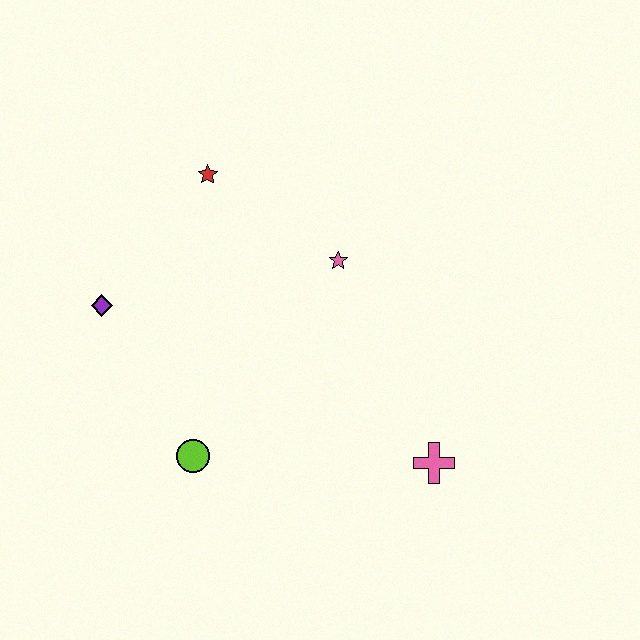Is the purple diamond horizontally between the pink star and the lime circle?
No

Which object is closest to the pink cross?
The pink star is closest to the pink cross.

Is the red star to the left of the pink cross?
Yes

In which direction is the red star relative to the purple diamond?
The red star is above the purple diamond.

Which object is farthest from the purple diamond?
The pink cross is farthest from the purple diamond.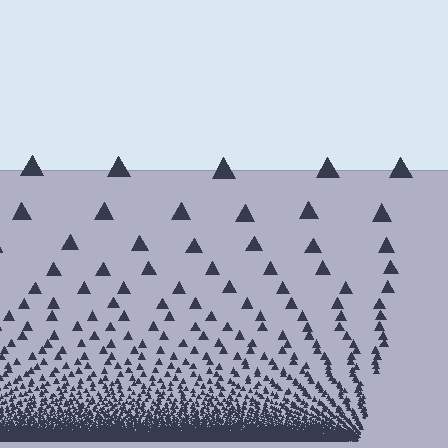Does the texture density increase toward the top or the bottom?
Density increases toward the bottom.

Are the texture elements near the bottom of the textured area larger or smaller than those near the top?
Smaller. The gradient is inverted — elements near the bottom are smaller and denser.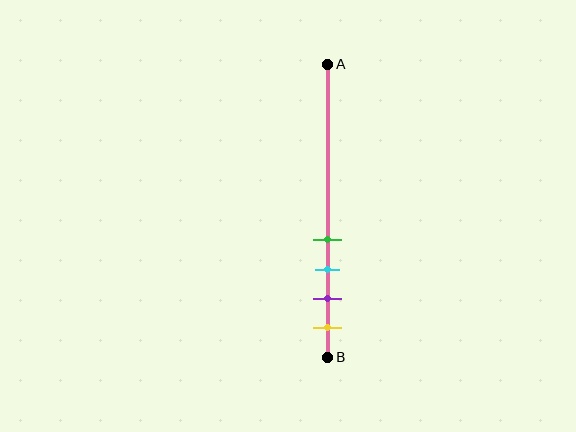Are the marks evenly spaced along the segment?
Yes, the marks are approximately evenly spaced.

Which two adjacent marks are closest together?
The green and cyan marks are the closest adjacent pair.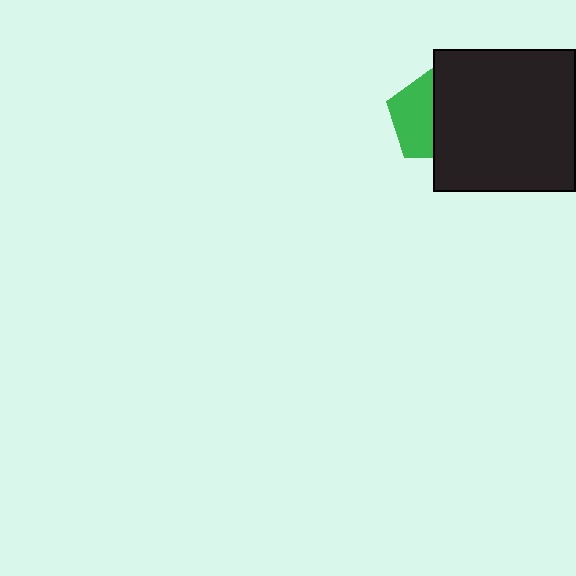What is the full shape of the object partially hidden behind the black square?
The partially hidden object is a green pentagon.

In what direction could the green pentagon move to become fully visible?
The green pentagon could move left. That would shift it out from behind the black square entirely.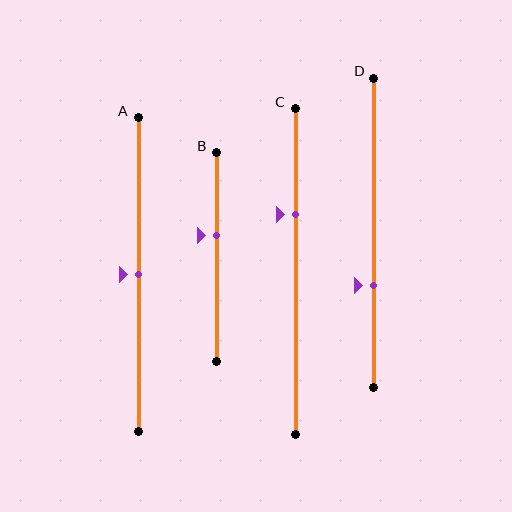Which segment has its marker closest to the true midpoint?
Segment A has its marker closest to the true midpoint.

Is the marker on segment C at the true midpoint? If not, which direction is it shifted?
No, the marker on segment C is shifted upward by about 17% of the segment length.